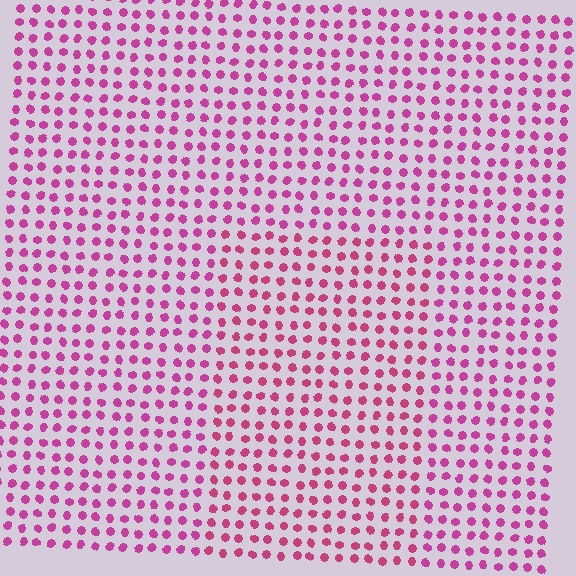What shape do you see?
I see a rectangle.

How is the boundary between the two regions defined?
The boundary is defined purely by a slight shift in hue (about 15 degrees). Spacing, size, and orientation are identical on both sides.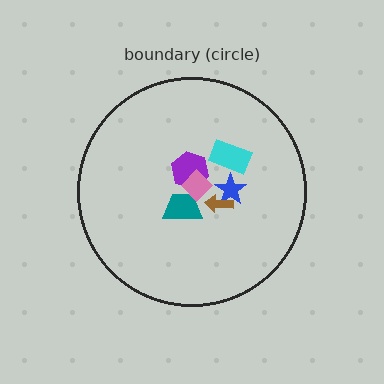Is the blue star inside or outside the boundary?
Inside.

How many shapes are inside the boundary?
6 inside, 0 outside.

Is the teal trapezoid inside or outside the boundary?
Inside.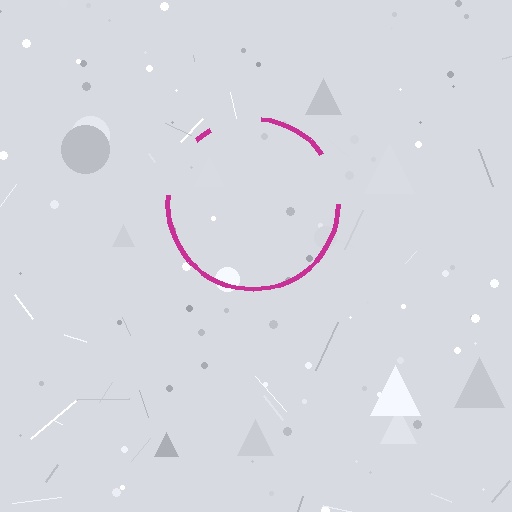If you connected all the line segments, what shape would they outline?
They would outline a circle.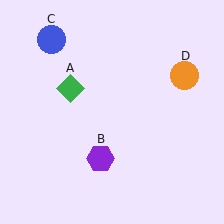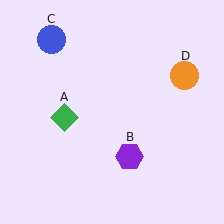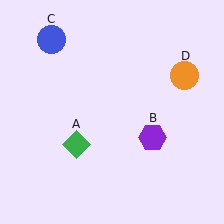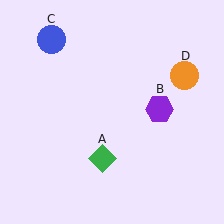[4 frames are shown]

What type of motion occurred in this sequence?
The green diamond (object A), purple hexagon (object B) rotated counterclockwise around the center of the scene.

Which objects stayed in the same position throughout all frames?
Blue circle (object C) and orange circle (object D) remained stationary.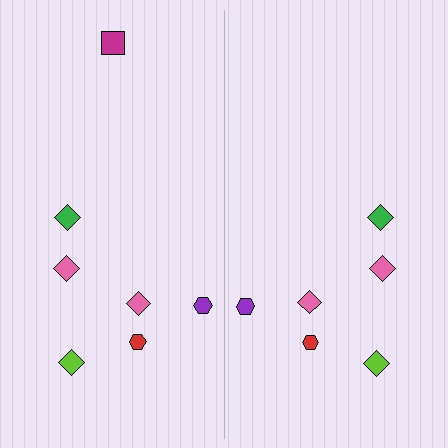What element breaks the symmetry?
A magenta square is missing from the right side.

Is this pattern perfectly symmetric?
No, the pattern is not perfectly symmetric. A magenta square is missing from the right side.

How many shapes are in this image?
There are 13 shapes in this image.